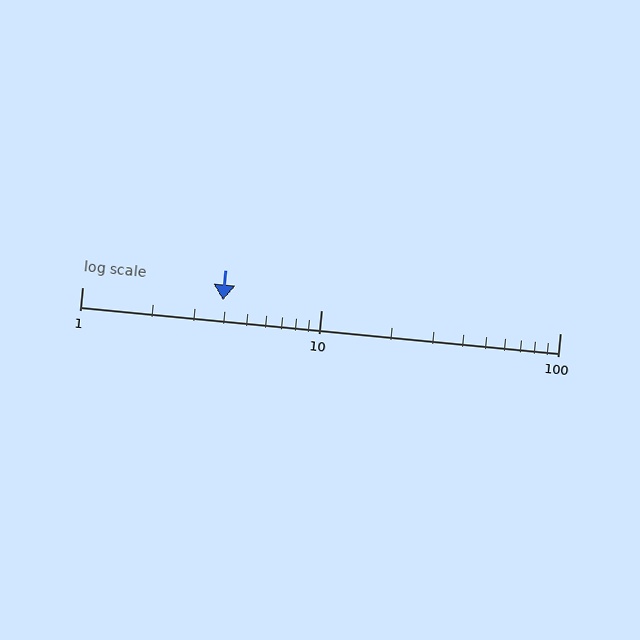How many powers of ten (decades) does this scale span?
The scale spans 2 decades, from 1 to 100.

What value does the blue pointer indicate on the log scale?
The pointer indicates approximately 3.9.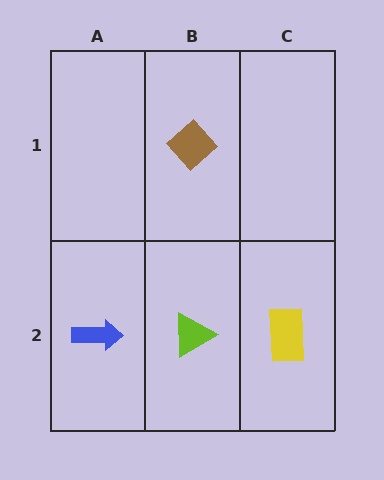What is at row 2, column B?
A lime triangle.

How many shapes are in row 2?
3 shapes.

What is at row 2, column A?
A blue arrow.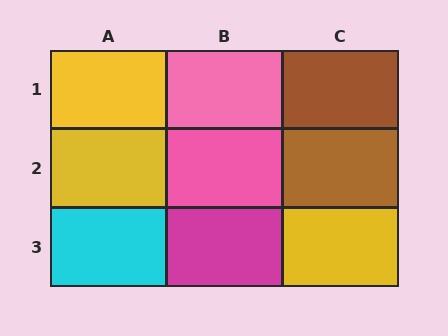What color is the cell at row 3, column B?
Magenta.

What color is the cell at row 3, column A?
Cyan.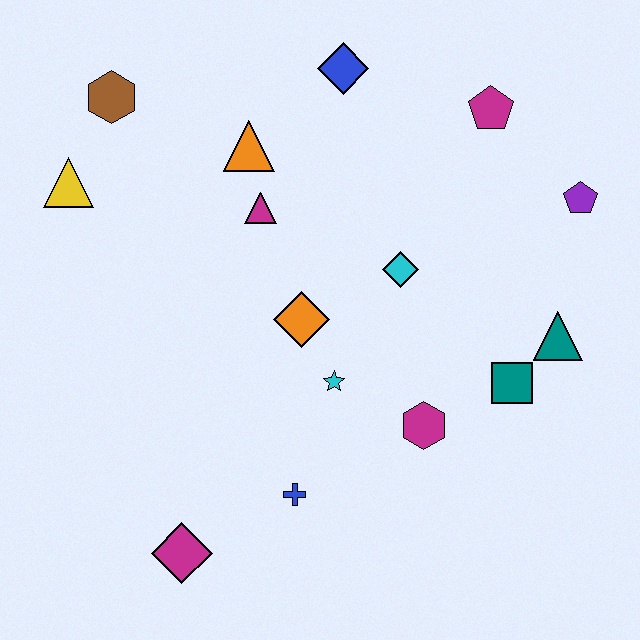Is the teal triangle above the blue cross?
Yes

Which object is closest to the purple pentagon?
The magenta pentagon is closest to the purple pentagon.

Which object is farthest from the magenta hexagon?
The brown hexagon is farthest from the magenta hexagon.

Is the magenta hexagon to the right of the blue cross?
Yes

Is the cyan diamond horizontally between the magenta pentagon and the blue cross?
Yes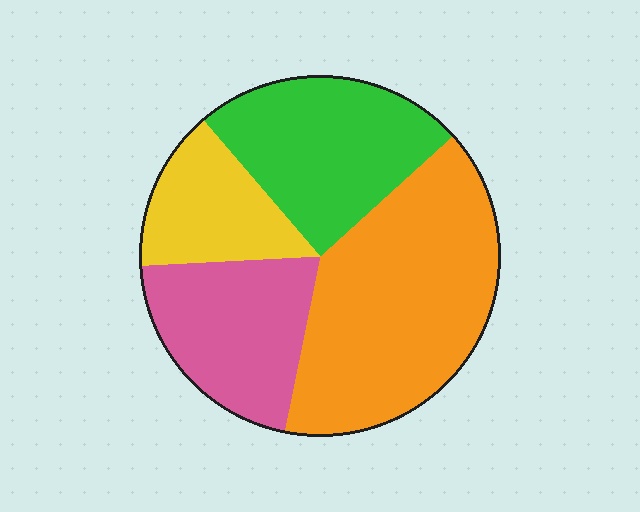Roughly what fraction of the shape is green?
Green covers roughly 25% of the shape.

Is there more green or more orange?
Orange.